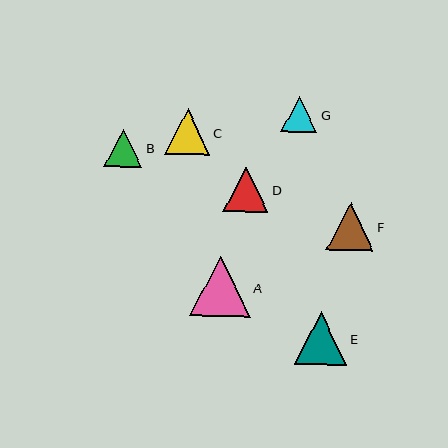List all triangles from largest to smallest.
From largest to smallest: A, E, F, C, D, B, G.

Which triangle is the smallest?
Triangle G is the smallest with a size of approximately 37 pixels.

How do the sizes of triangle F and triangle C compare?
Triangle F and triangle C are approximately the same size.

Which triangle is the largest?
Triangle A is the largest with a size of approximately 60 pixels.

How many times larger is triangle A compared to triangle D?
Triangle A is approximately 1.3 times the size of triangle D.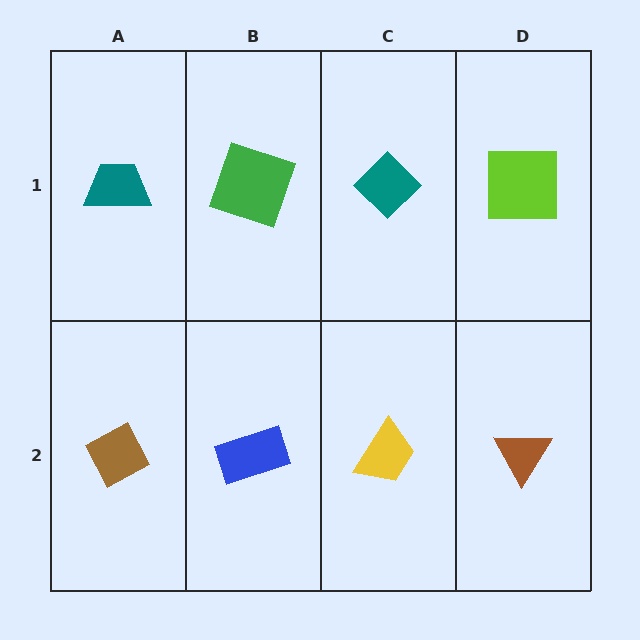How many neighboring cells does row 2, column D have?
2.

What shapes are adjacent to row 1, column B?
A blue rectangle (row 2, column B), a teal trapezoid (row 1, column A), a teal diamond (row 1, column C).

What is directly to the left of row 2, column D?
A yellow trapezoid.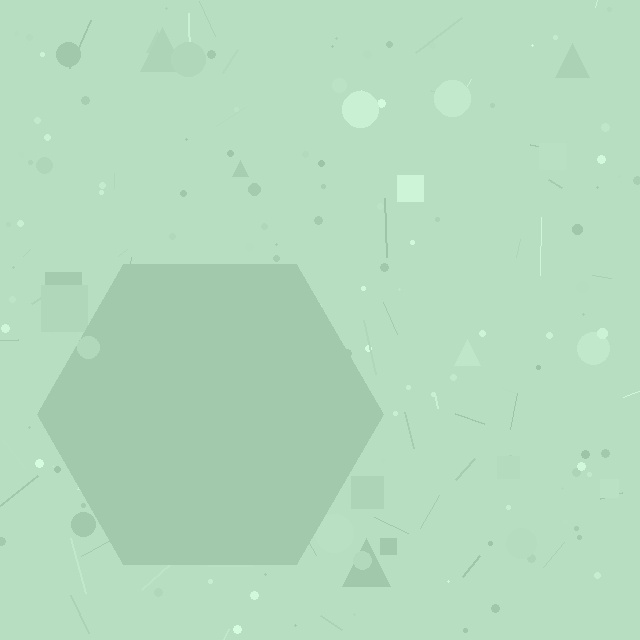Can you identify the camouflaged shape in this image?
The camouflaged shape is a hexagon.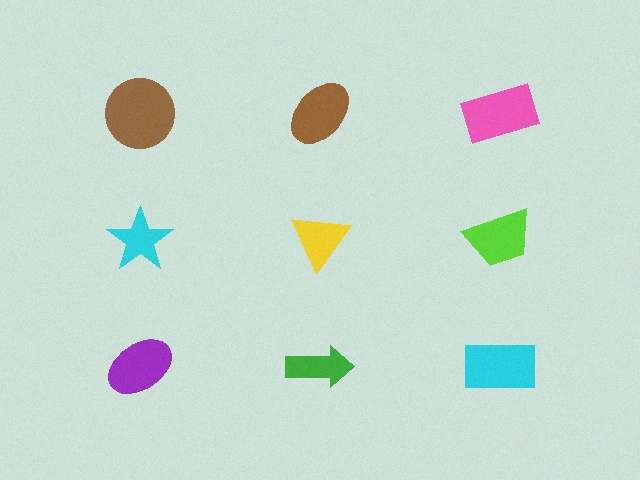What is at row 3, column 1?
A purple ellipse.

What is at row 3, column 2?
A green arrow.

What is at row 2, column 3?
A lime trapezoid.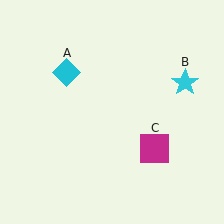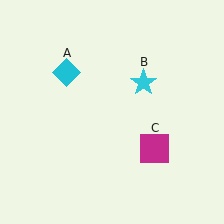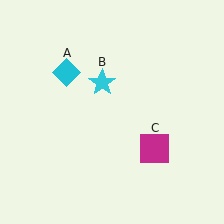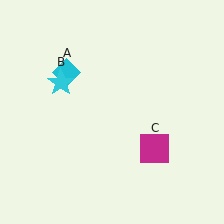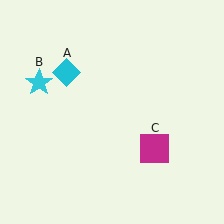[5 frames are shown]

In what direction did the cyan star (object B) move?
The cyan star (object B) moved left.